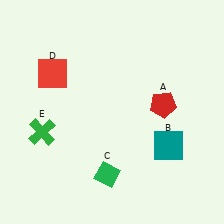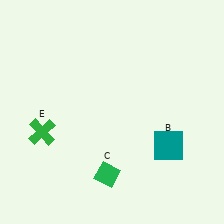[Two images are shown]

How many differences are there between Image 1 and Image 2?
There are 2 differences between the two images.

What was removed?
The red pentagon (A), the red square (D) were removed in Image 2.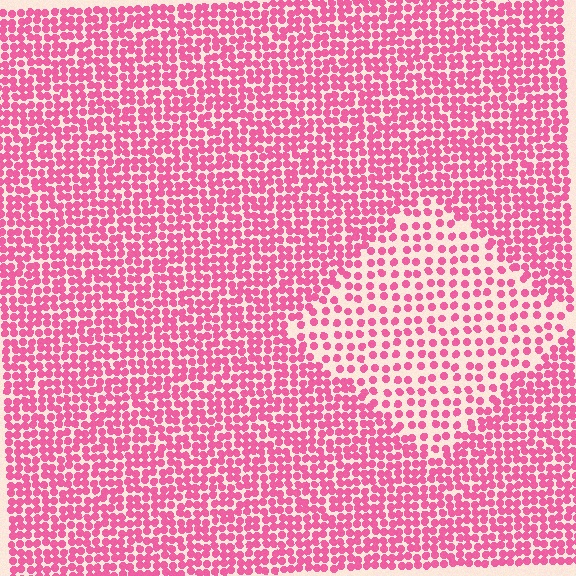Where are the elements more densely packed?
The elements are more densely packed outside the diamond boundary.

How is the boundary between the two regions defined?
The boundary is defined by a change in element density (approximately 2.0x ratio). All elements are the same color, size, and shape.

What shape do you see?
I see a diamond.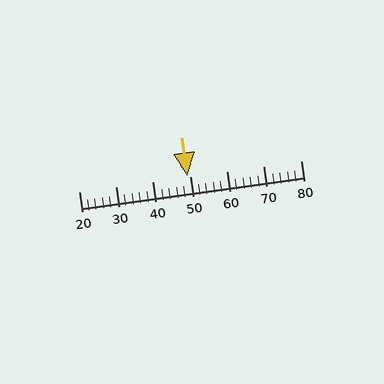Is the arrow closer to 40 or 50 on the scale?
The arrow is closer to 50.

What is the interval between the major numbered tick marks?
The major tick marks are spaced 10 units apart.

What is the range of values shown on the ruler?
The ruler shows values from 20 to 80.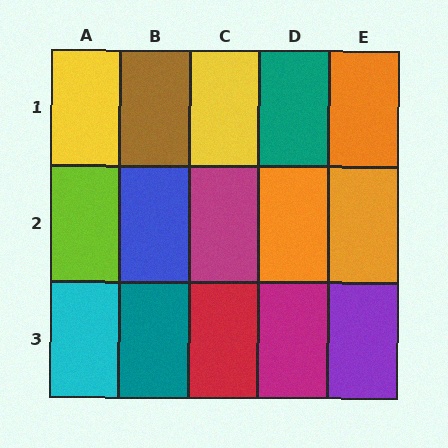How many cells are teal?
2 cells are teal.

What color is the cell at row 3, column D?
Magenta.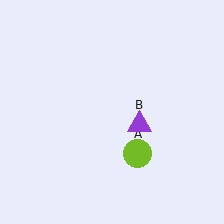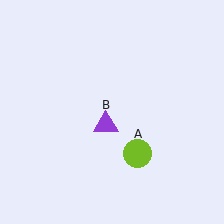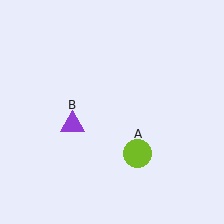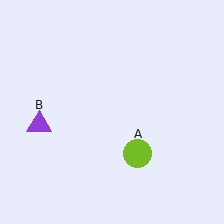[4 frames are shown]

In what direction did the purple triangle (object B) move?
The purple triangle (object B) moved left.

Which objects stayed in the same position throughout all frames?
Lime circle (object A) remained stationary.